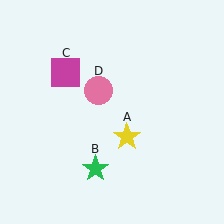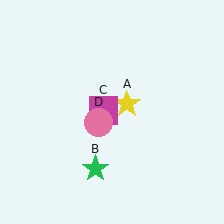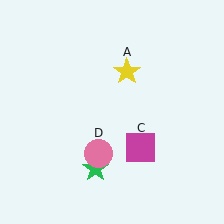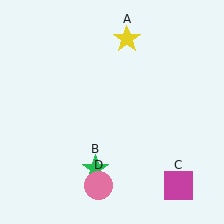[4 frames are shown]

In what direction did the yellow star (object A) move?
The yellow star (object A) moved up.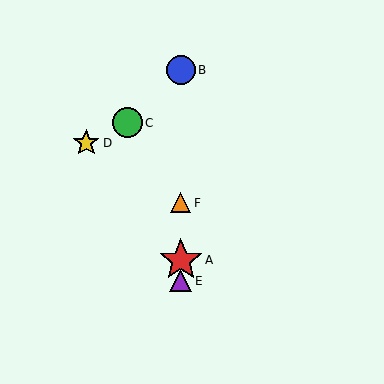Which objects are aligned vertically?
Objects A, B, E, F are aligned vertically.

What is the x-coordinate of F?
Object F is at x≈181.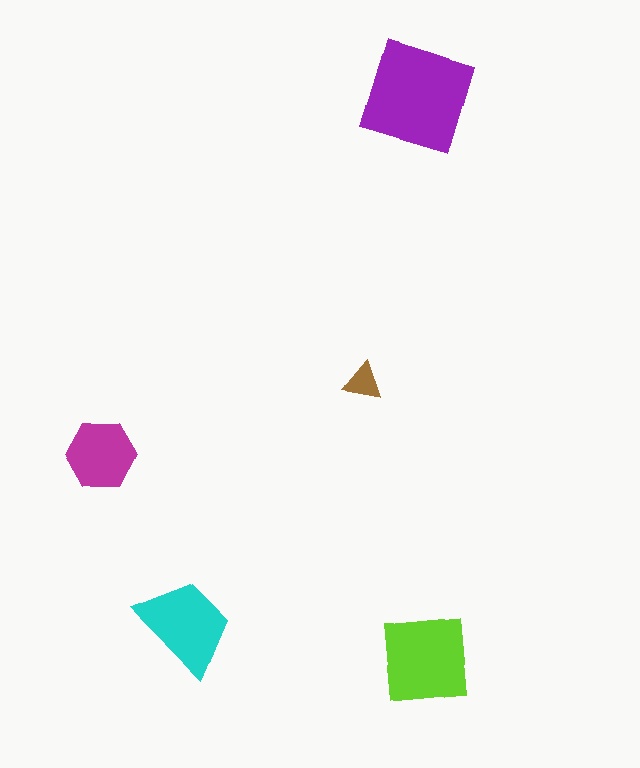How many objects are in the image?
There are 5 objects in the image.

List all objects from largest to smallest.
The purple diamond, the lime square, the cyan trapezoid, the magenta hexagon, the brown triangle.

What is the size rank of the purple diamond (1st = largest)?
1st.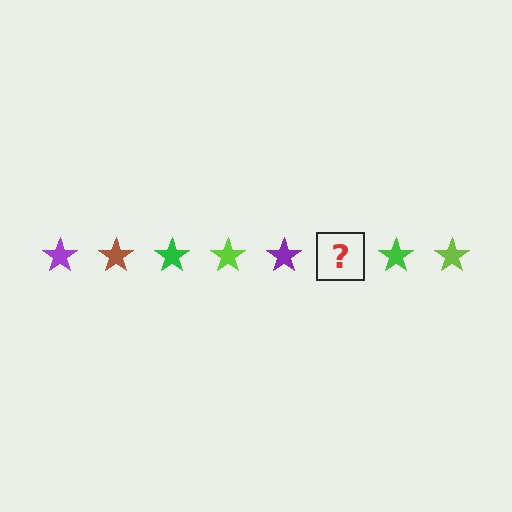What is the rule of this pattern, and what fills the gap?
The rule is that the pattern cycles through purple, brown, green, lime stars. The gap should be filled with a brown star.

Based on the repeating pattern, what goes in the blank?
The blank should be a brown star.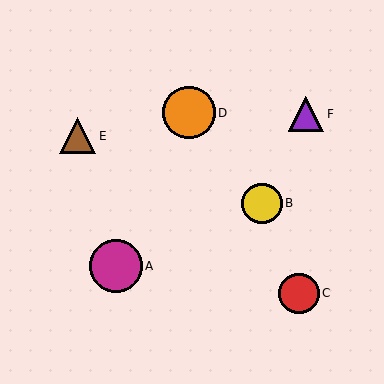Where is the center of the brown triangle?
The center of the brown triangle is at (78, 136).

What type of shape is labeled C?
Shape C is a red circle.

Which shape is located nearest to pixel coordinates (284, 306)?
The red circle (labeled C) at (299, 293) is nearest to that location.